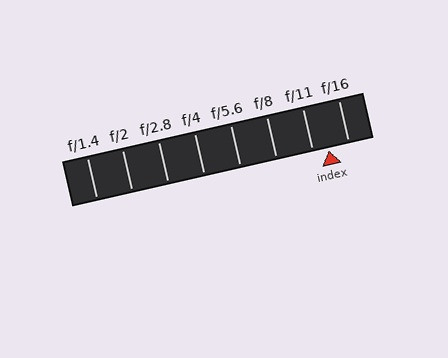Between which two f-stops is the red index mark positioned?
The index mark is between f/11 and f/16.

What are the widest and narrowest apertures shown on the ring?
The widest aperture shown is f/1.4 and the narrowest is f/16.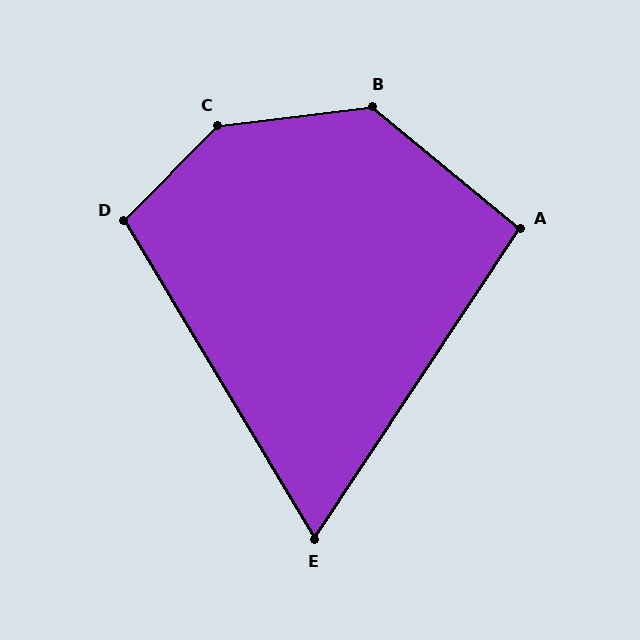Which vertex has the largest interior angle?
C, at approximately 142 degrees.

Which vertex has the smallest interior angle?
E, at approximately 64 degrees.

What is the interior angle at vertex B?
Approximately 133 degrees (obtuse).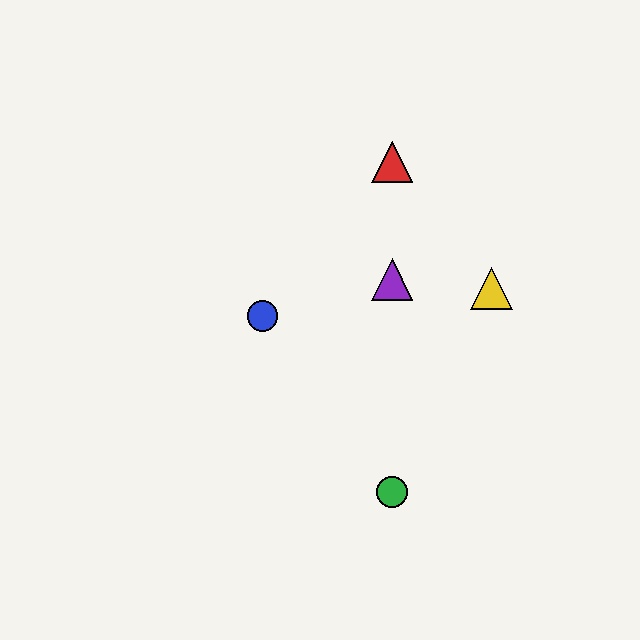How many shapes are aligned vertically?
3 shapes (the red triangle, the green circle, the purple triangle) are aligned vertically.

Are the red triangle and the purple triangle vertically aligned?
Yes, both are at x≈392.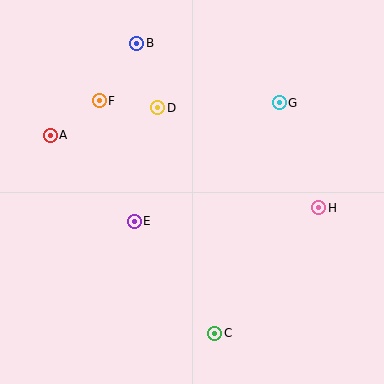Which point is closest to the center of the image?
Point E at (134, 221) is closest to the center.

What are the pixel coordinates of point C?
Point C is at (215, 333).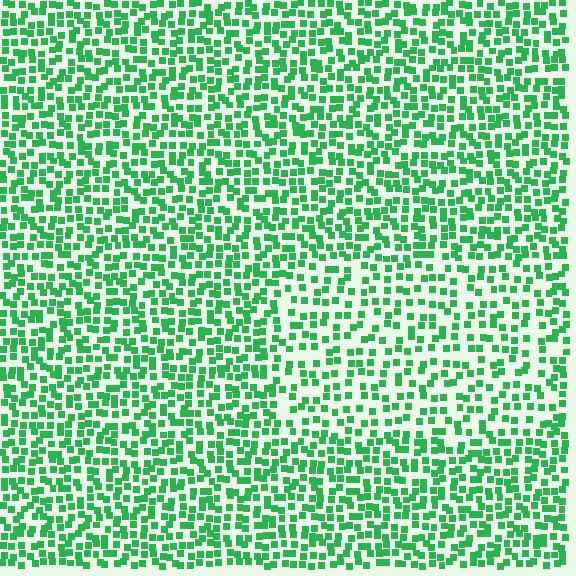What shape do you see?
I see a rectangle.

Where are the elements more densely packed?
The elements are more densely packed outside the rectangle boundary.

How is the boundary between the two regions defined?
The boundary is defined by a change in element density (approximately 1.6x ratio). All elements are the same color, size, and shape.